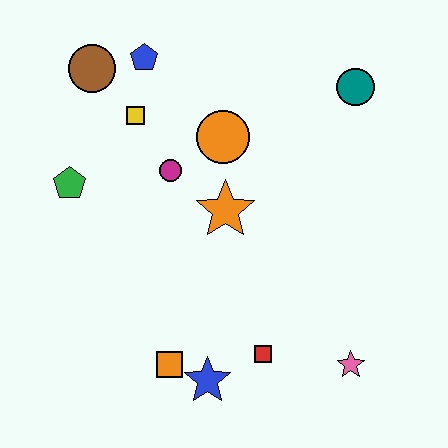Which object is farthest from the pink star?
The brown circle is farthest from the pink star.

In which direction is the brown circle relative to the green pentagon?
The brown circle is above the green pentagon.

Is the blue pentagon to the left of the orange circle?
Yes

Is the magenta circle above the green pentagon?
Yes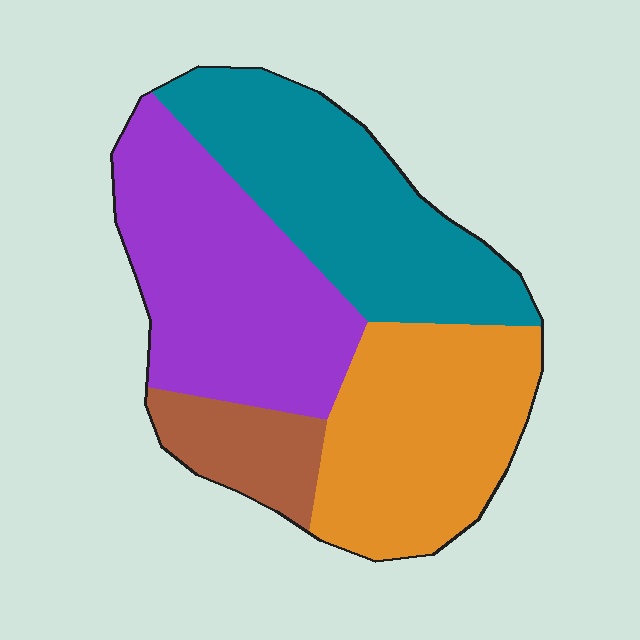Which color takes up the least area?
Brown, at roughly 10%.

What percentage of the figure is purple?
Purple takes up about one third (1/3) of the figure.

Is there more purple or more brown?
Purple.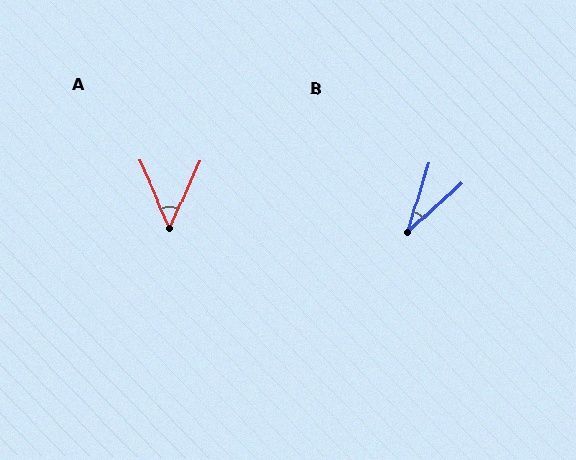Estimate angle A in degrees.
Approximately 48 degrees.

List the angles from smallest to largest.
B (30°), A (48°).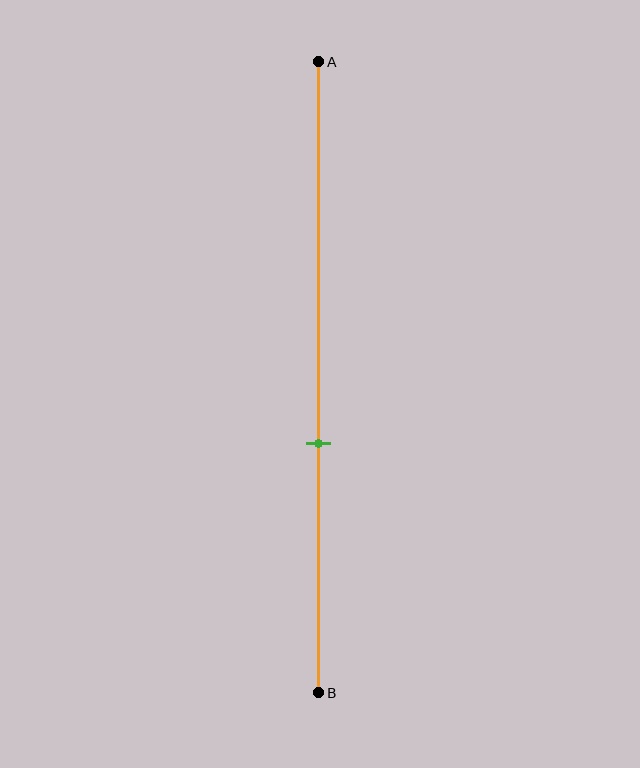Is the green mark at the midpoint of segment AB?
No, the mark is at about 60% from A, not at the 50% midpoint.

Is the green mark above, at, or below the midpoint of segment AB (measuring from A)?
The green mark is below the midpoint of segment AB.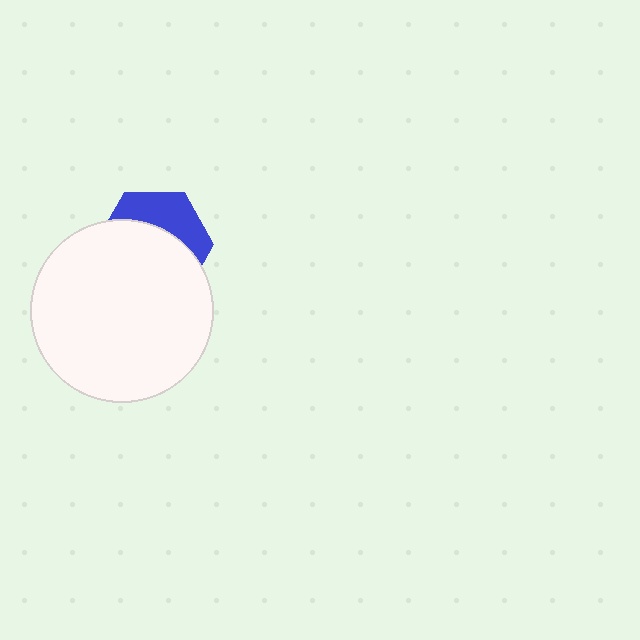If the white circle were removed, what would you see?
You would see the complete blue hexagon.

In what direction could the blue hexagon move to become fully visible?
The blue hexagon could move up. That would shift it out from behind the white circle entirely.